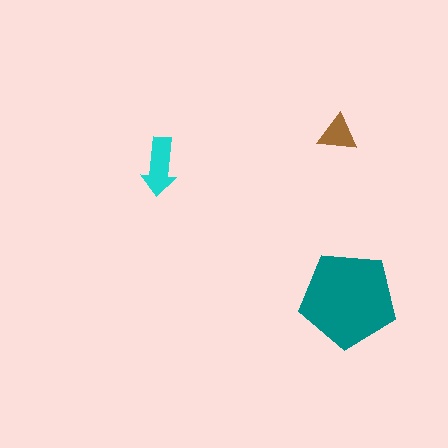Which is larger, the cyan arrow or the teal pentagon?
The teal pentagon.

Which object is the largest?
The teal pentagon.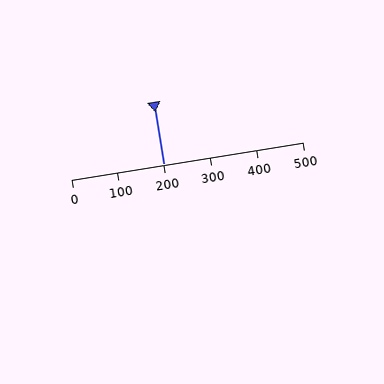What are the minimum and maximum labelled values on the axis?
The axis runs from 0 to 500.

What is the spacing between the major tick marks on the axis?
The major ticks are spaced 100 apart.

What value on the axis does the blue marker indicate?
The marker indicates approximately 200.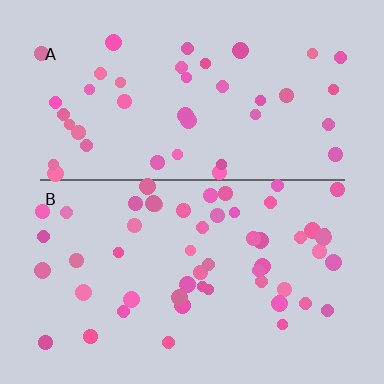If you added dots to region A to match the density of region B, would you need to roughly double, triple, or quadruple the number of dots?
Approximately double.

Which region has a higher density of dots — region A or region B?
B (the bottom).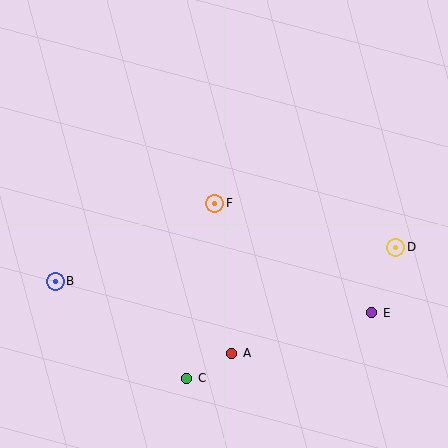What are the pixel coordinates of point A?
Point A is at (232, 353).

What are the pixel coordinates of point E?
Point E is at (372, 313).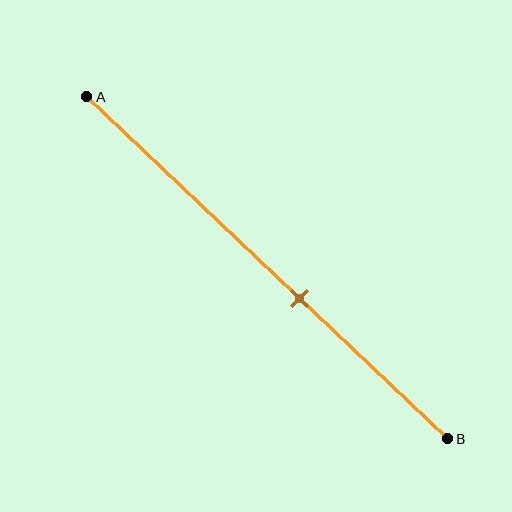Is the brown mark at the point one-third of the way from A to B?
No, the mark is at about 60% from A, not at the 33% one-third point.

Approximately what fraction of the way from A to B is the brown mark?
The brown mark is approximately 60% of the way from A to B.